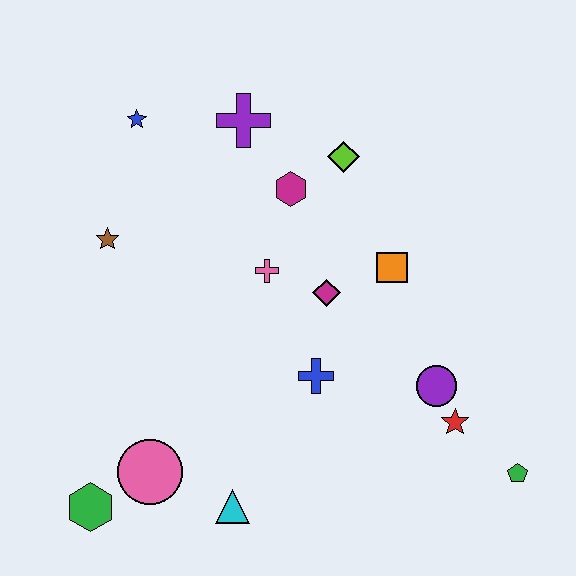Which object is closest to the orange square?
The magenta diamond is closest to the orange square.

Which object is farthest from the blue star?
The green pentagon is farthest from the blue star.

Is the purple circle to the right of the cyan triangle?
Yes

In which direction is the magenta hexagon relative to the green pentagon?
The magenta hexagon is above the green pentagon.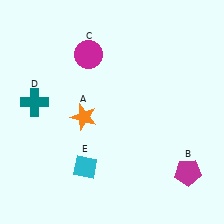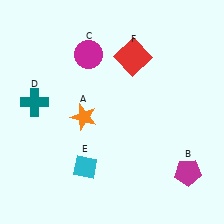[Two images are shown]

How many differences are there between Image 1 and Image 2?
There is 1 difference between the two images.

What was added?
A red square (F) was added in Image 2.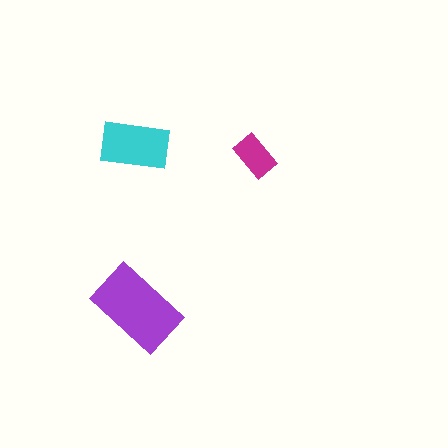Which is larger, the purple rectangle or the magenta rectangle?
The purple one.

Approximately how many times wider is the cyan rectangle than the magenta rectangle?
About 1.5 times wider.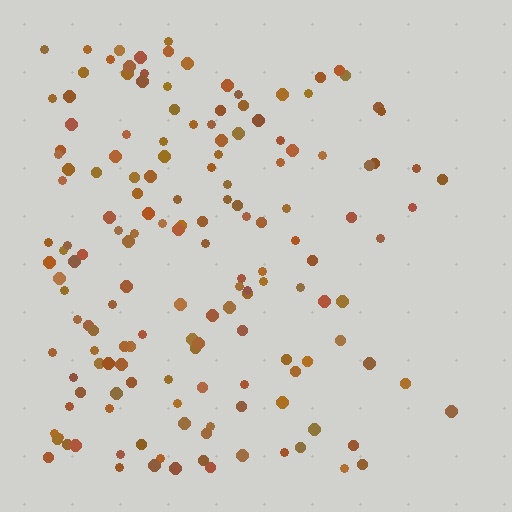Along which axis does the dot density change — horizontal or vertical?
Horizontal.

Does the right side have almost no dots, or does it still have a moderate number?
Still a moderate number, just noticeably fewer than the left.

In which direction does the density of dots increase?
From right to left, with the left side densest.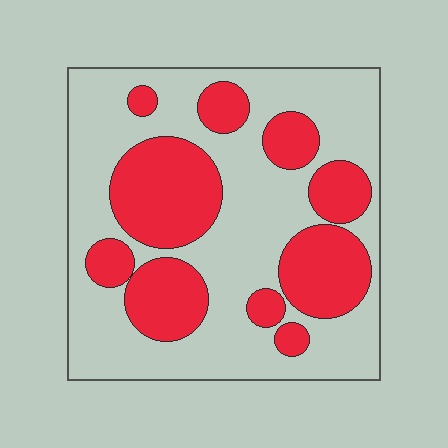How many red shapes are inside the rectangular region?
10.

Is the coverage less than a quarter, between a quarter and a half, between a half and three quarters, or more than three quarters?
Between a quarter and a half.